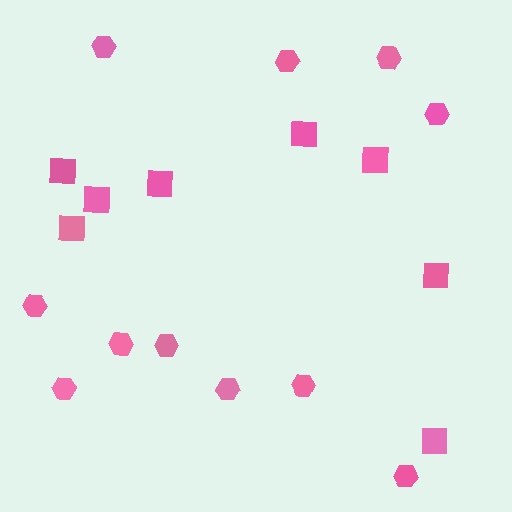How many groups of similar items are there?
There are 2 groups: one group of hexagons (11) and one group of squares (8).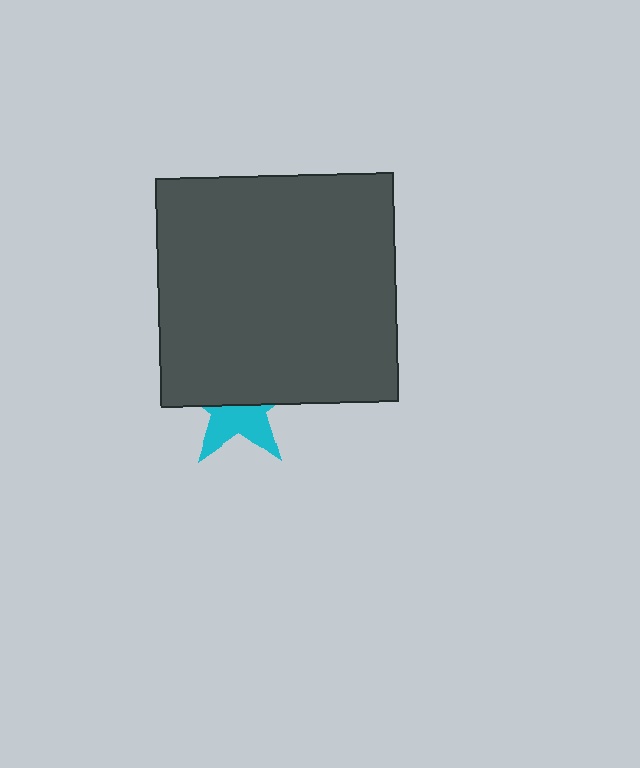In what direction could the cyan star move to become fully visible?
The cyan star could move down. That would shift it out from behind the dark gray rectangle entirely.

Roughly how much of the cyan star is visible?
A small part of it is visible (roughly 44%).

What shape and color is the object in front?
The object in front is a dark gray rectangle.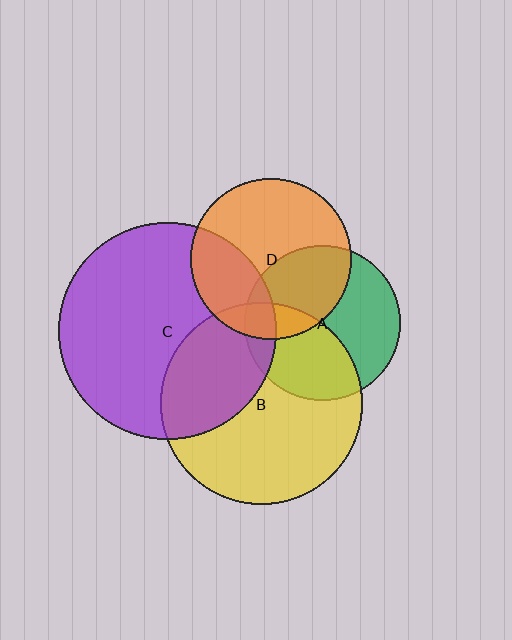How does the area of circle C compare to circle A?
Approximately 2.0 times.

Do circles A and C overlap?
Yes.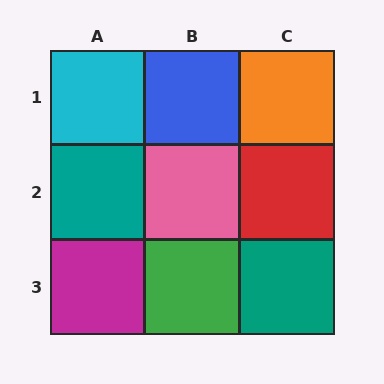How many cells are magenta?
1 cell is magenta.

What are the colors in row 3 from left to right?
Magenta, green, teal.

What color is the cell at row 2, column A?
Teal.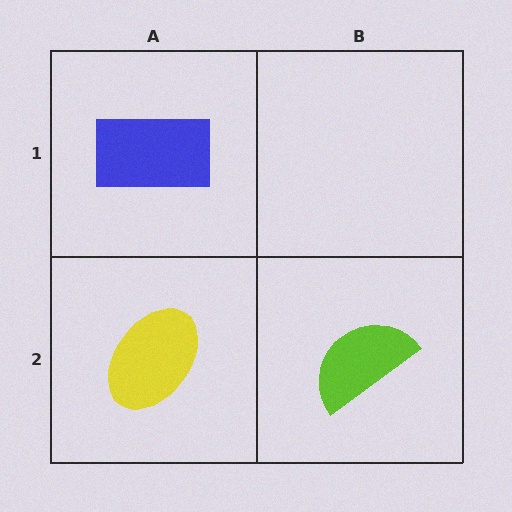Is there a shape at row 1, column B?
No, that cell is empty.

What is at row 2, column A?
A yellow ellipse.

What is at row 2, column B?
A lime semicircle.